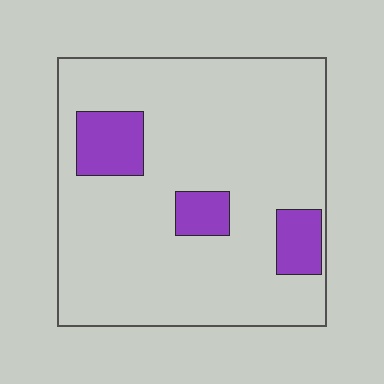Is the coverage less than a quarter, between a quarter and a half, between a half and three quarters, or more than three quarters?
Less than a quarter.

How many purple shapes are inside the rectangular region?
3.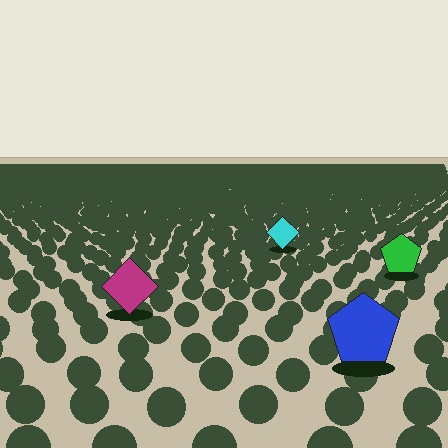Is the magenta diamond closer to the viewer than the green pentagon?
Yes. The magenta diamond is closer — you can tell from the texture gradient: the ground texture is coarser near it.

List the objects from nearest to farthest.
From nearest to farthest: the blue pentagon, the magenta diamond, the green pentagon, the cyan diamond.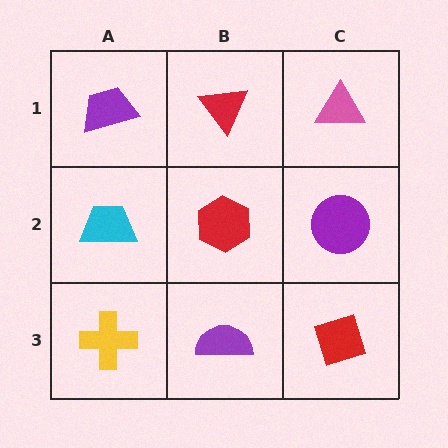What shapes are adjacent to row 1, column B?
A red hexagon (row 2, column B), a purple trapezoid (row 1, column A), a pink triangle (row 1, column C).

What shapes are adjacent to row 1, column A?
A cyan trapezoid (row 2, column A), a red triangle (row 1, column B).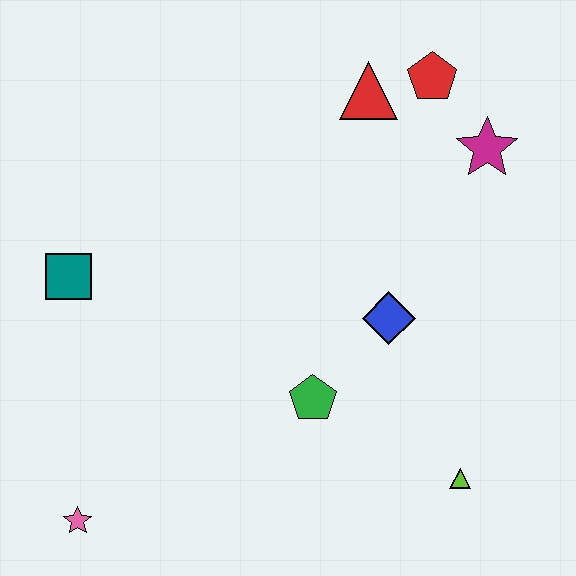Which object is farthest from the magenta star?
The pink star is farthest from the magenta star.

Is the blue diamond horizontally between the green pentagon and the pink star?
No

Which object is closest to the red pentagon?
The red triangle is closest to the red pentagon.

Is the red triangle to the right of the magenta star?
No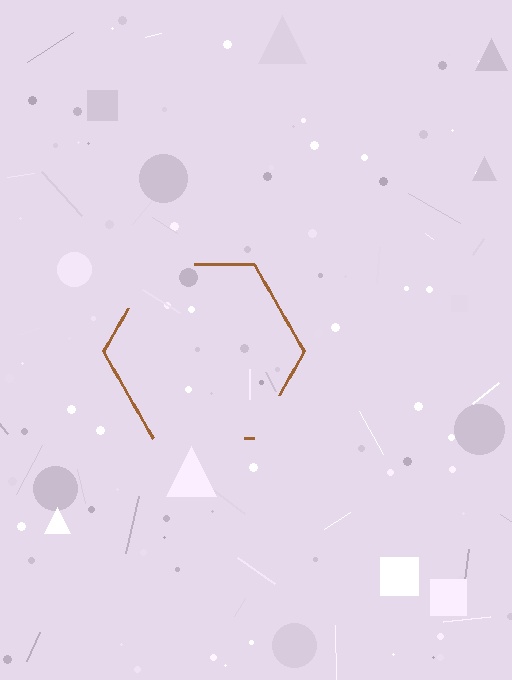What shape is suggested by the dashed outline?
The dashed outline suggests a hexagon.